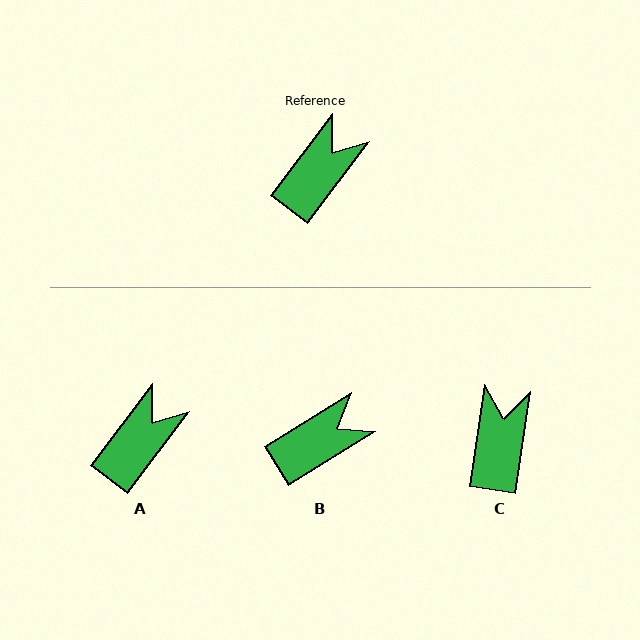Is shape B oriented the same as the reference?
No, it is off by about 21 degrees.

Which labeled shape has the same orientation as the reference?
A.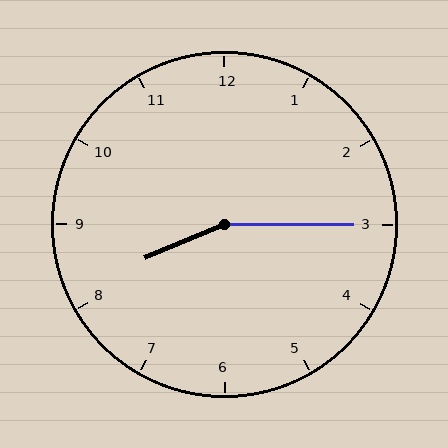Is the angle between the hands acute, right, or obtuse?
It is obtuse.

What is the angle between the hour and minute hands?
Approximately 158 degrees.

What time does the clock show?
8:15.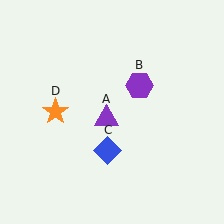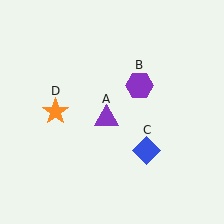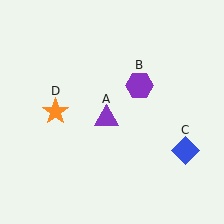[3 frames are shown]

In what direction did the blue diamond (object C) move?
The blue diamond (object C) moved right.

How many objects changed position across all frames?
1 object changed position: blue diamond (object C).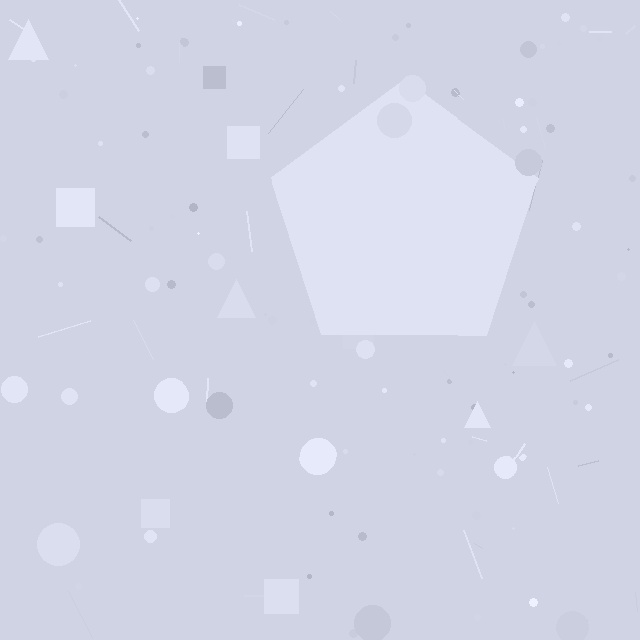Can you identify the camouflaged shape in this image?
The camouflaged shape is a pentagon.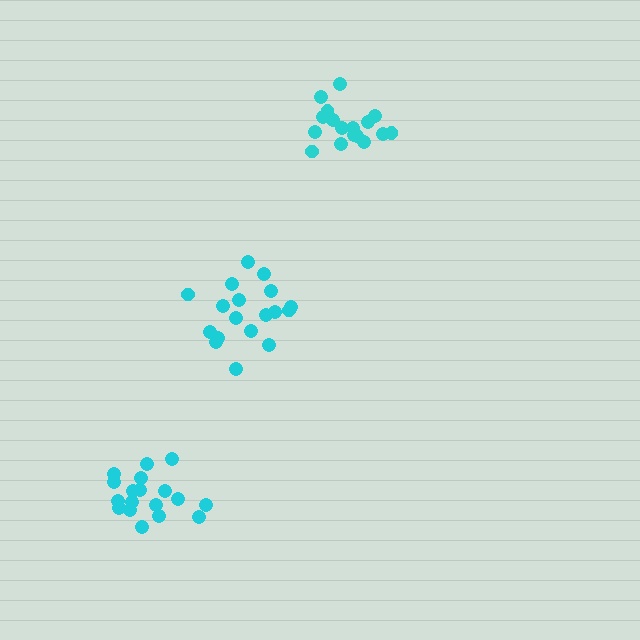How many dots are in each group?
Group 1: 18 dots, Group 2: 17 dots, Group 3: 18 dots (53 total).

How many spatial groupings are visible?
There are 3 spatial groupings.